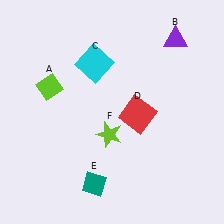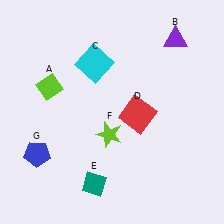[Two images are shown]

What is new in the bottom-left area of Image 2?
A blue pentagon (G) was added in the bottom-left area of Image 2.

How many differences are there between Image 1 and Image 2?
There is 1 difference between the two images.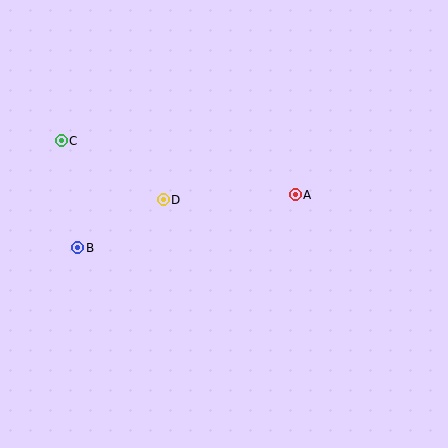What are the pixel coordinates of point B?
Point B is at (78, 248).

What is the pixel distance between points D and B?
The distance between D and B is 98 pixels.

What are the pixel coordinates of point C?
Point C is at (61, 141).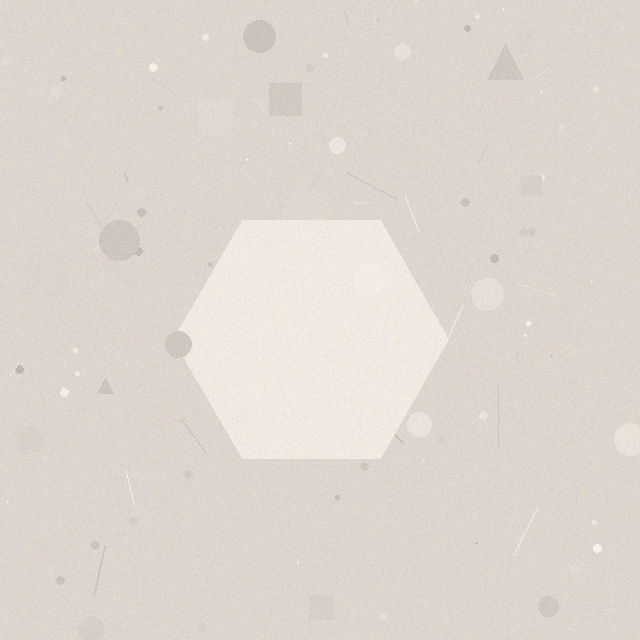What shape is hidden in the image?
A hexagon is hidden in the image.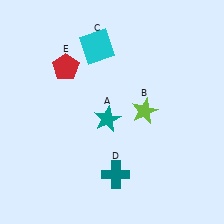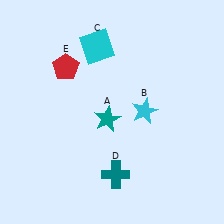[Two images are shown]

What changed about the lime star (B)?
In Image 1, B is lime. In Image 2, it changed to cyan.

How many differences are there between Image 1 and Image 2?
There is 1 difference between the two images.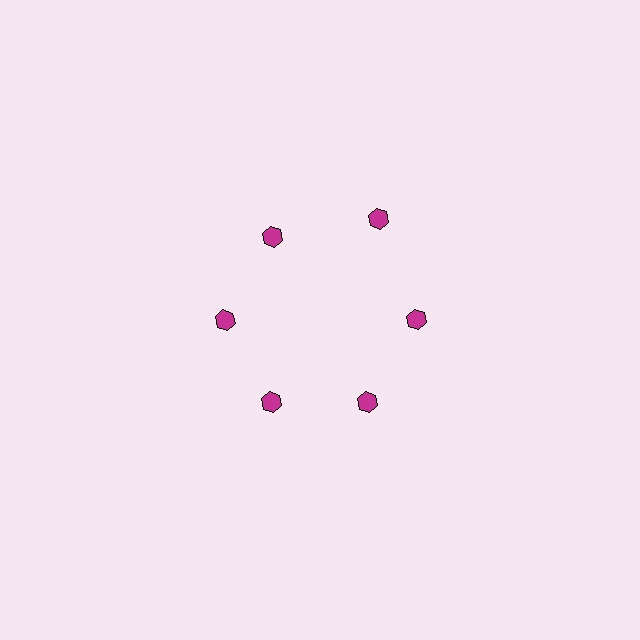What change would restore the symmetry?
The symmetry would be restored by moving it inward, back onto the ring so that all 6 hexagons sit at equal angles and equal distance from the center.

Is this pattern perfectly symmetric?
No. The 6 magenta hexagons are arranged in a ring, but one element near the 1 o'clock position is pushed outward from the center, breaking the 6-fold rotational symmetry.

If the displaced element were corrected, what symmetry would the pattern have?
It would have 6-fold rotational symmetry — the pattern would map onto itself every 60 degrees.